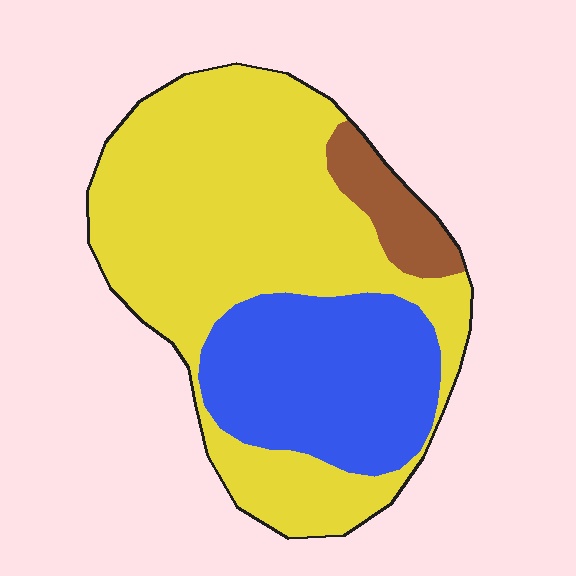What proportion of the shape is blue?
Blue covers about 30% of the shape.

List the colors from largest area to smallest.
From largest to smallest: yellow, blue, brown.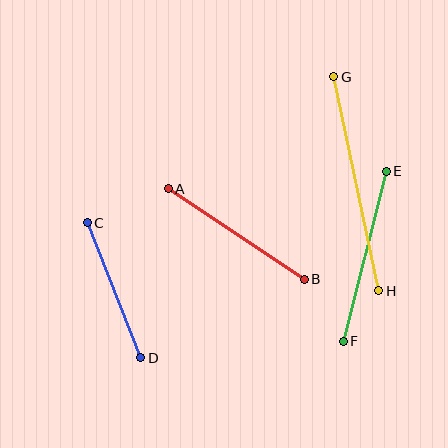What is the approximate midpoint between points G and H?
The midpoint is at approximately (356, 184) pixels.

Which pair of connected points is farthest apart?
Points G and H are farthest apart.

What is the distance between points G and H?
The distance is approximately 219 pixels.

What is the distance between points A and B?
The distance is approximately 163 pixels.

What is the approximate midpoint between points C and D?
The midpoint is at approximately (114, 290) pixels.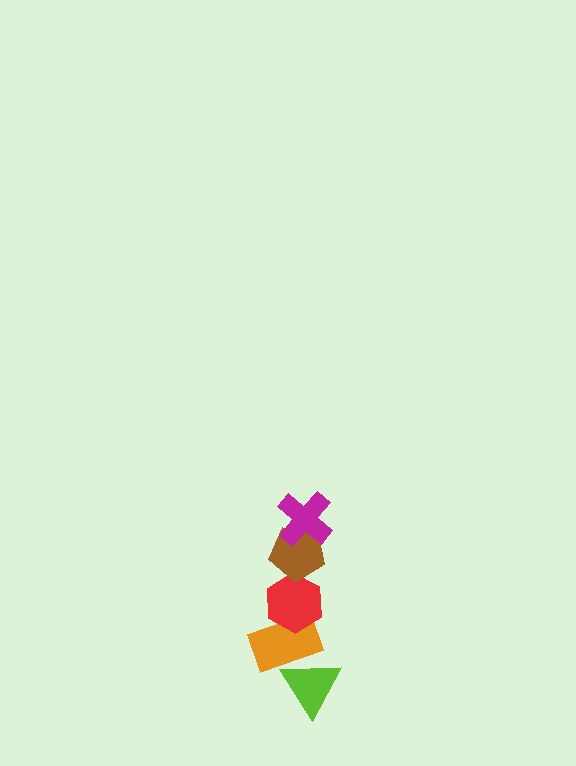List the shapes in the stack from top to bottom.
From top to bottom: the magenta cross, the brown pentagon, the red hexagon, the orange rectangle, the lime triangle.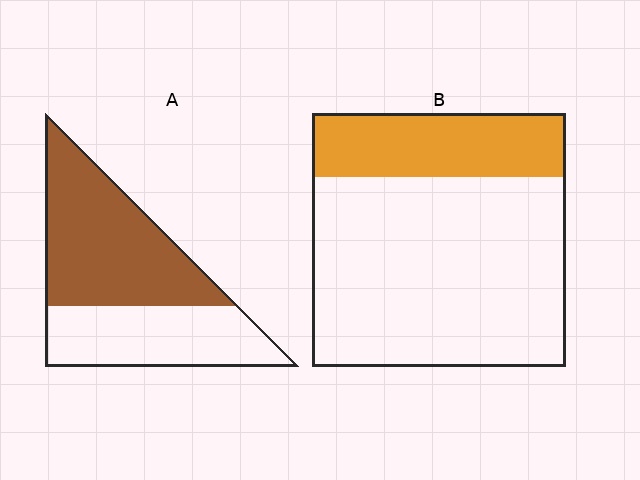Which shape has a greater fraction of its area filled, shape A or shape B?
Shape A.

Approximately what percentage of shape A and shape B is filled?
A is approximately 60% and B is approximately 25%.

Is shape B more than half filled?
No.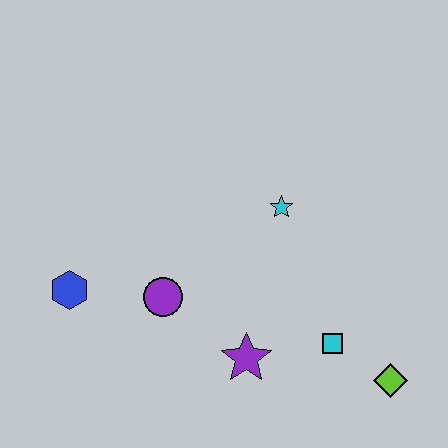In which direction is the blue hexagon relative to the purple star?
The blue hexagon is to the left of the purple star.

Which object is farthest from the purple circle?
The lime diamond is farthest from the purple circle.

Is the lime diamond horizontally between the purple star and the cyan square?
No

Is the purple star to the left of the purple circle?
No